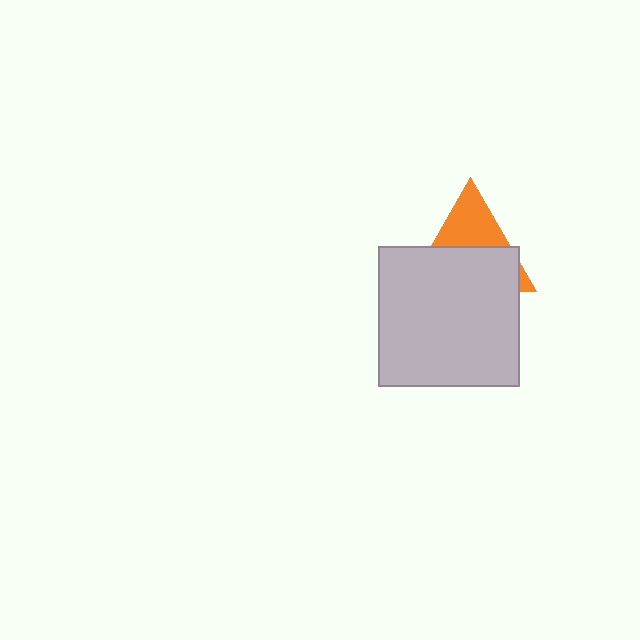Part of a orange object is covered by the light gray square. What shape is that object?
It is a triangle.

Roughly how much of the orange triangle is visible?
A small part of it is visible (roughly 39%).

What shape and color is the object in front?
The object in front is a light gray square.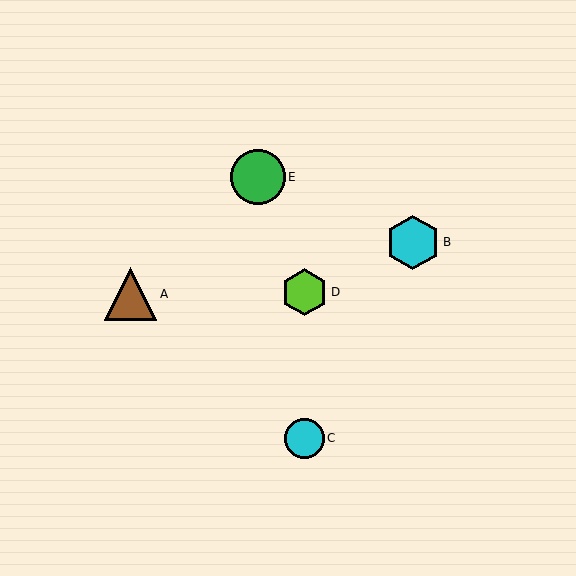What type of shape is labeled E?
Shape E is a green circle.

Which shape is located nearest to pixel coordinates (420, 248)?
The cyan hexagon (labeled B) at (413, 242) is nearest to that location.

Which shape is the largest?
The green circle (labeled E) is the largest.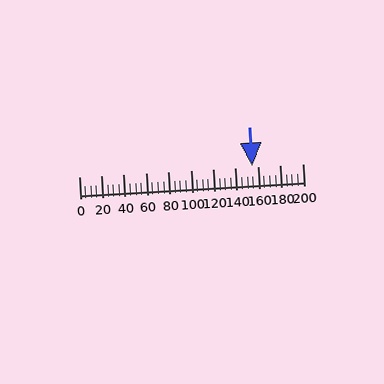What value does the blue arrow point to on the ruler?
The blue arrow points to approximately 155.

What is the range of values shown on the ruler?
The ruler shows values from 0 to 200.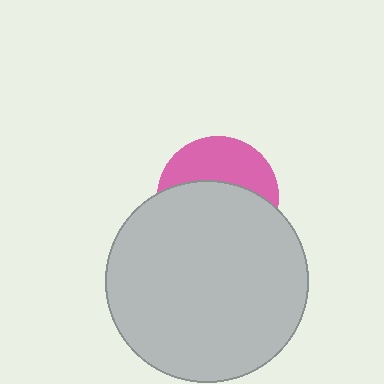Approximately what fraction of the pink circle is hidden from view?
Roughly 60% of the pink circle is hidden behind the light gray circle.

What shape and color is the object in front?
The object in front is a light gray circle.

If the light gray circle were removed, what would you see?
You would see the complete pink circle.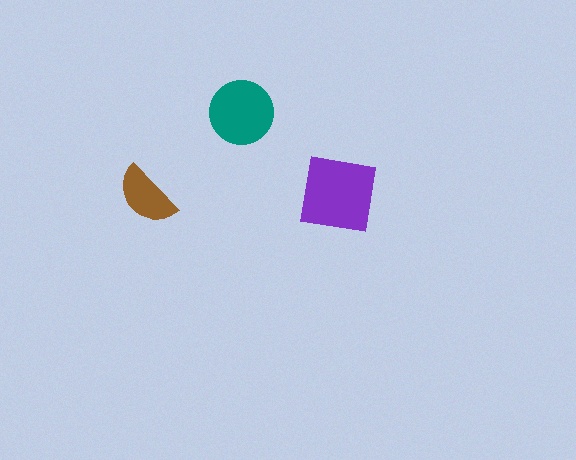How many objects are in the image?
There are 3 objects in the image.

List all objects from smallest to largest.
The brown semicircle, the teal circle, the purple square.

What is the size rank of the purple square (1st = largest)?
1st.